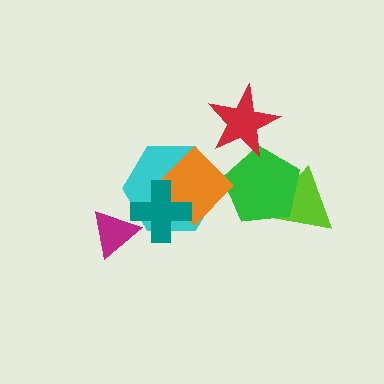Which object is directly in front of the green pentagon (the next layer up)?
The red star is directly in front of the green pentagon.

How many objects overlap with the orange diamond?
3 objects overlap with the orange diamond.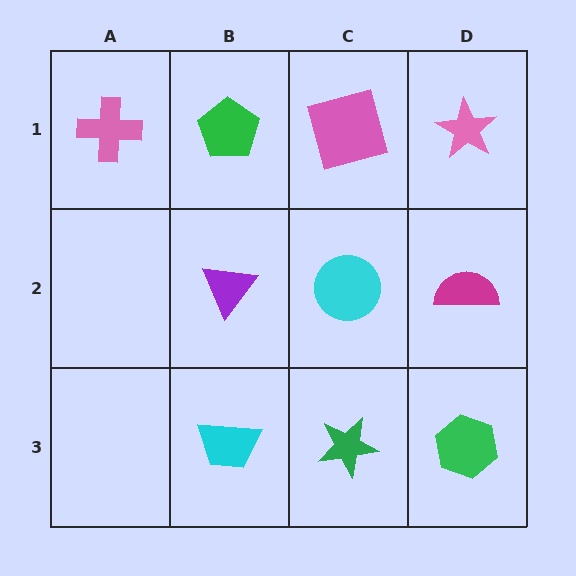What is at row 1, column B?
A green pentagon.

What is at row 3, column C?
A green star.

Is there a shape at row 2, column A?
No, that cell is empty.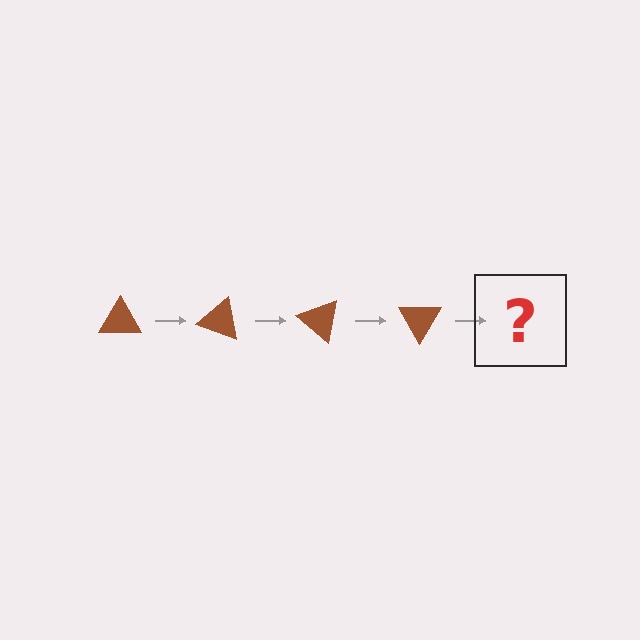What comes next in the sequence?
The next element should be a brown triangle rotated 80 degrees.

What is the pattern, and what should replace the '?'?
The pattern is that the triangle rotates 20 degrees each step. The '?' should be a brown triangle rotated 80 degrees.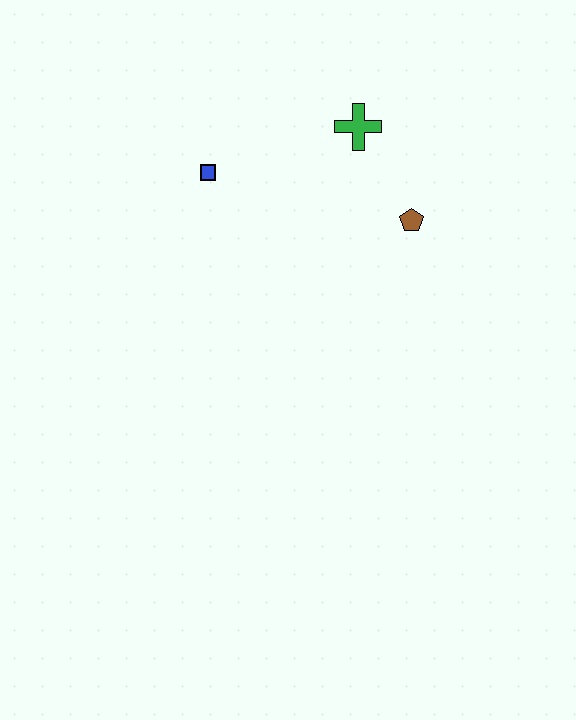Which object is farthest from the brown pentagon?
The blue square is farthest from the brown pentagon.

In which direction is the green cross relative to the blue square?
The green cross is to the right of the blue square.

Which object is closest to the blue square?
The green cross is closest to the blue square.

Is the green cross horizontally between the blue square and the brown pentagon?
Yes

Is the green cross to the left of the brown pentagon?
Yes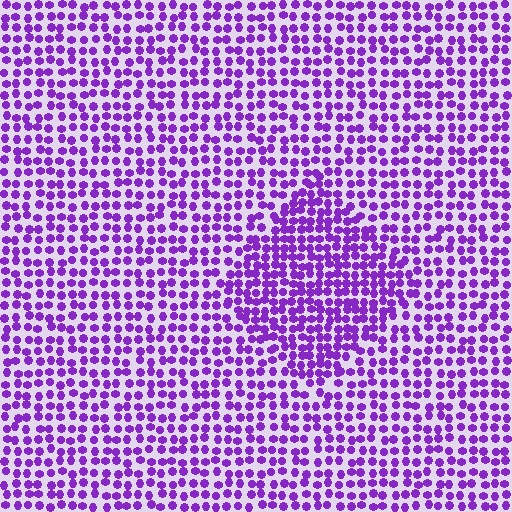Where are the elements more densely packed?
The elements are more densely packed inside the diamond boundary.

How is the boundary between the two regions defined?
The boundary is defined by a change in element density (approximately 1.5x ratio). All elements are the same color, size, and shape.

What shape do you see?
I see a diamond.